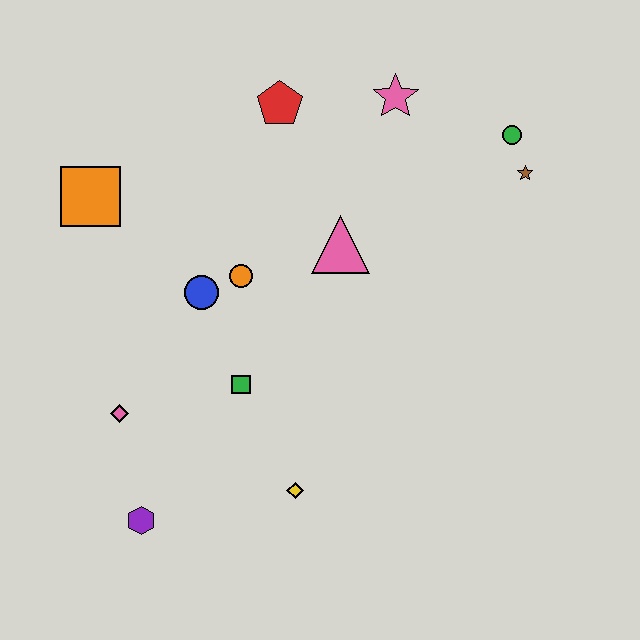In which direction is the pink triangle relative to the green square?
The pink triangle is above the green square.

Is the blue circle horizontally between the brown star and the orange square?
Yes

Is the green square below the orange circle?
Yes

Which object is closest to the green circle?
The brown star is closest to the green circle.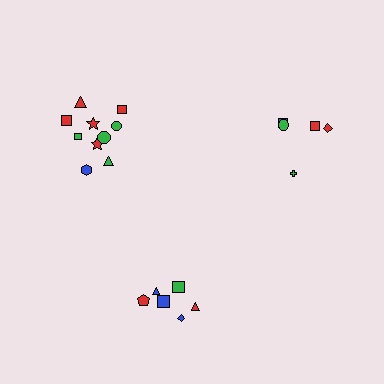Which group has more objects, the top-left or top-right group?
The top-left group.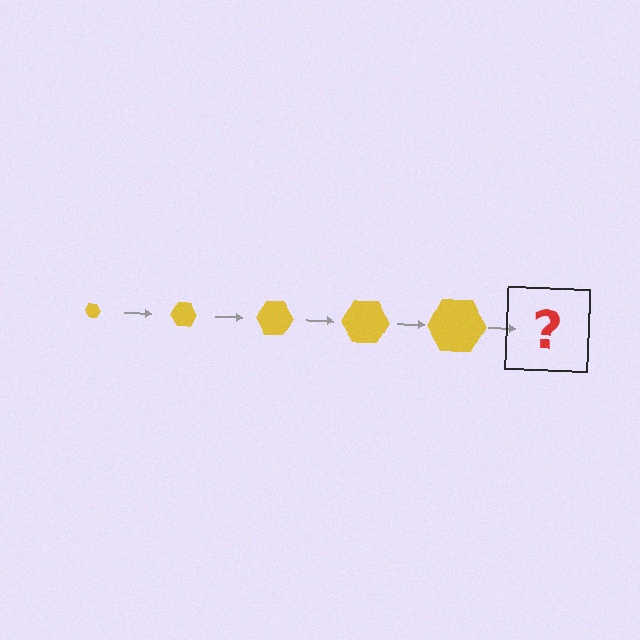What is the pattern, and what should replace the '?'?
The pattern is that the hexagon gets progressively larger each step. The '?' should be a yellow hexagon, larger than the previous one.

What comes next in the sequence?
The next element should be a yellow hexagon, larger than the previous one.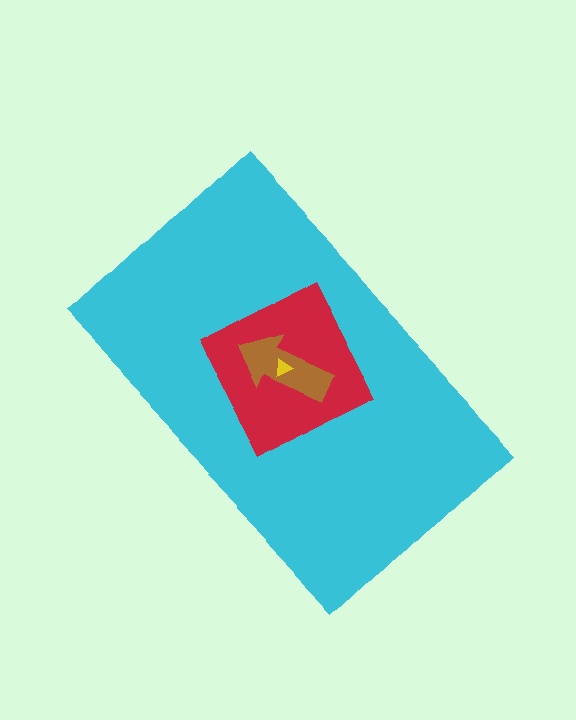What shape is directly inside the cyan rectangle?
The red diamond.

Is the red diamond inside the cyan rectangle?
Yes.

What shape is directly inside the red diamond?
The brown arrow.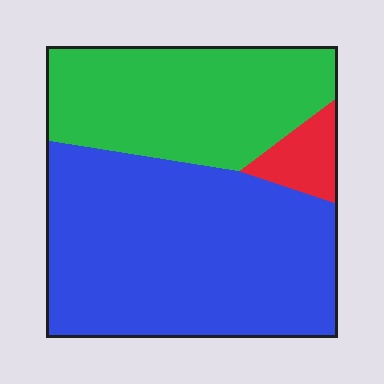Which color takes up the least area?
Red, at roughly 5%.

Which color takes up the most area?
Blue, at roughly 60%.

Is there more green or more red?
Green.